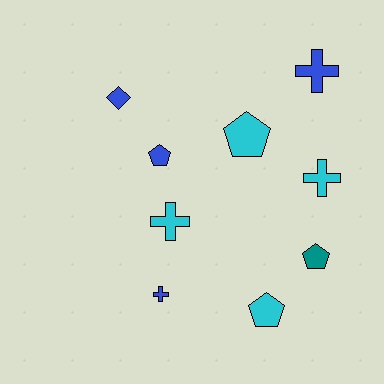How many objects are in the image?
There are 9 objects.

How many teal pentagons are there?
There is 1 teal pentagon.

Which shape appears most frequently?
Pentagon, with 4 objects.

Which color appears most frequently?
Cyan, with 4 objects.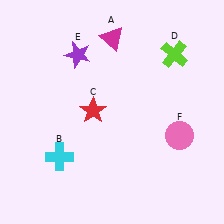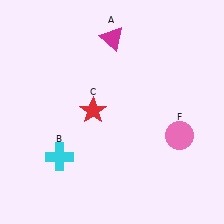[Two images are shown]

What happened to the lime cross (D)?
The lime cross (D) was removed in Image 2. It was in the top-right area of Image 1.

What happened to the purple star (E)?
The purple star (E) was removed in Image 2. It was in the top-left area of Image 1.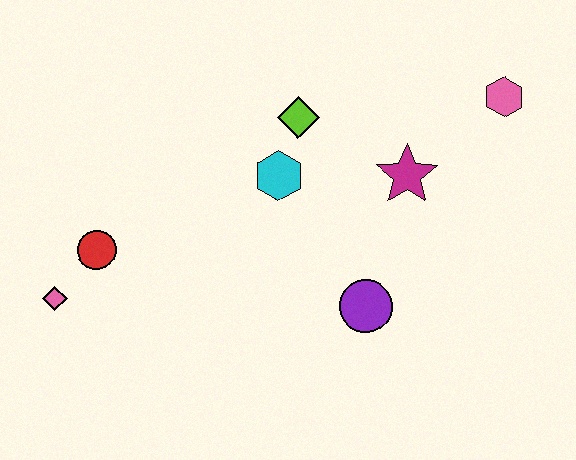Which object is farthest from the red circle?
The pink hexagon is farthest from the red circle.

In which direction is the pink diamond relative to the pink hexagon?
The pink diamond is to the left of the pink hexagon.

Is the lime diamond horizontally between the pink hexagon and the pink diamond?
Yes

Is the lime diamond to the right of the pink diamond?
Yes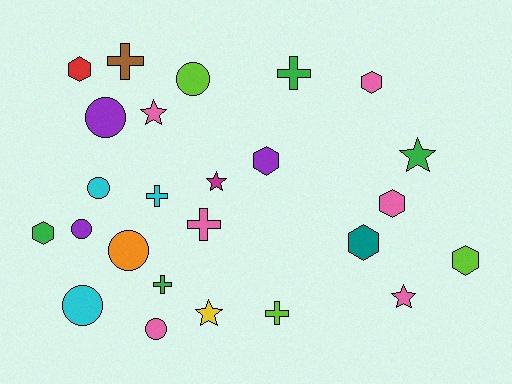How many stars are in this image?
There are 5 stars.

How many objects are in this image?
There are 25 objects.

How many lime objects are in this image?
There are 3 lime objects.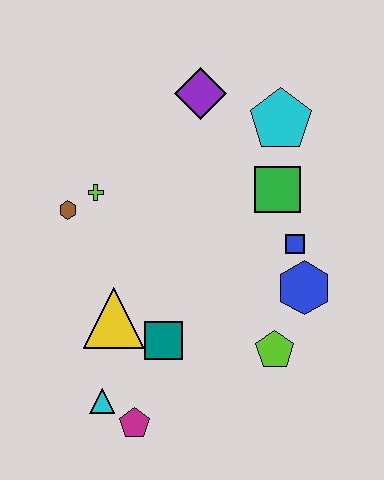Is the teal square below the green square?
Yes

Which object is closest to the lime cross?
The brown hexagon is closest to the lime cross.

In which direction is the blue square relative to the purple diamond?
The blue square is below the purple diamond.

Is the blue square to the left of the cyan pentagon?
No